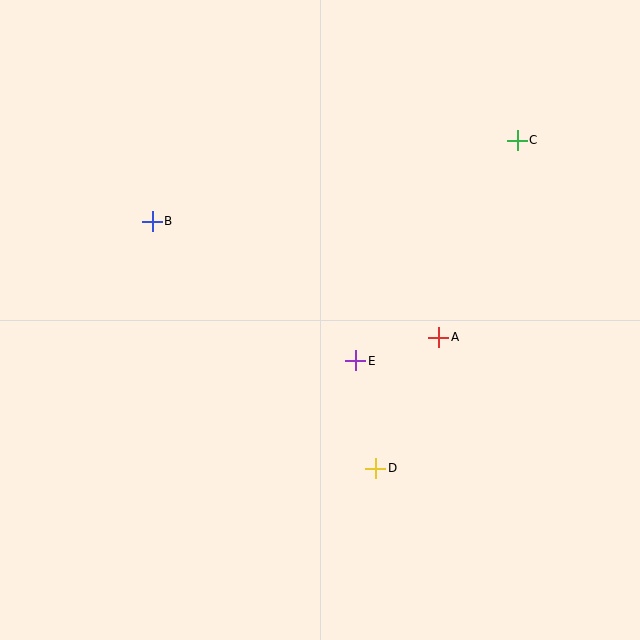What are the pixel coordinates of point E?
Point E is at (356, 361).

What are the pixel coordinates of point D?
Point D is at (376, 468).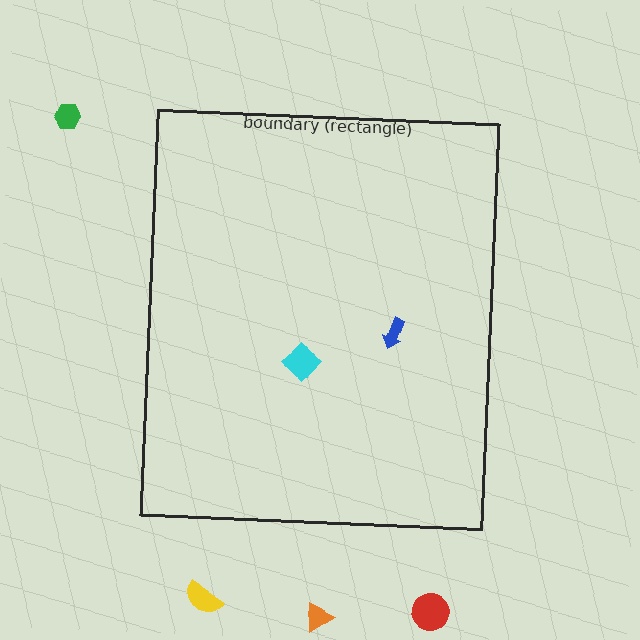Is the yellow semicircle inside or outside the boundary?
Outside.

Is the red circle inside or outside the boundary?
Outside.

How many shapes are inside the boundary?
2 inside, 4 outside.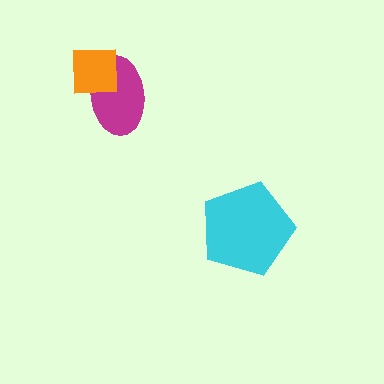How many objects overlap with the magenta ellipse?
1 object overlaps with the magenta ellipse.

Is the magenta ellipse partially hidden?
Yes, it is partially covered by another shape.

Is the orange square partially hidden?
No, no other shape covers it.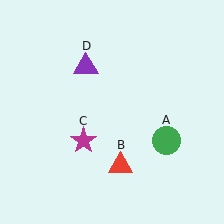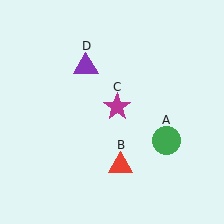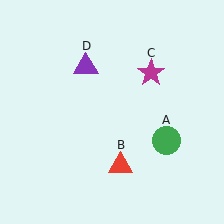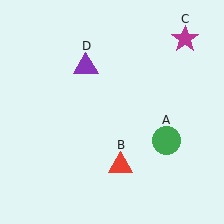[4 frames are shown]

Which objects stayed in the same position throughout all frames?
Green circle (object A) and red triangle (object B) and purple triangle (object D) remained stationary.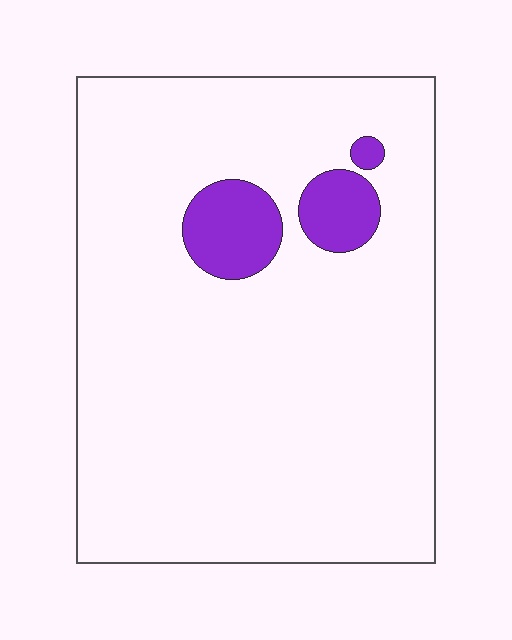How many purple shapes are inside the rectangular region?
3.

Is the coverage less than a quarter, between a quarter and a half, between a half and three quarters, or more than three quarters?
Less than a quarter.